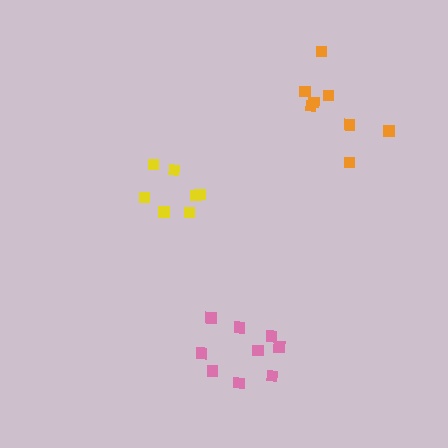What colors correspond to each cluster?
The clusters are colored: pink, yellow, orange.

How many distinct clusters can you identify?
There are 3 distinct clusters.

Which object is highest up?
The orange cluster is topmost.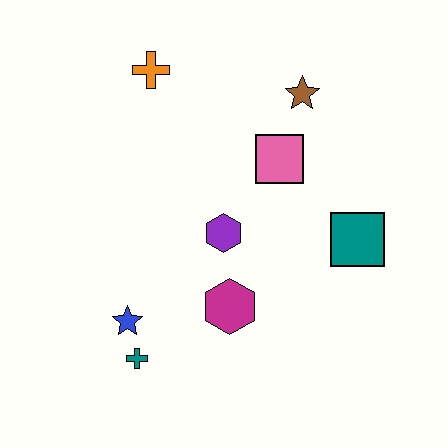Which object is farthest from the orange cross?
The teal cross is farthest from the orange cross.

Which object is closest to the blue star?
The teal cross is closest to the blue star.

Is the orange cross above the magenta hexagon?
Yes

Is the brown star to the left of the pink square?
No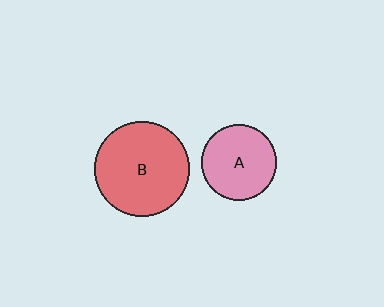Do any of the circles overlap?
No, none of the circles overlap.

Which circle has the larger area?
Circle B (red).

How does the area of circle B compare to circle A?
Approximately 1.6 times.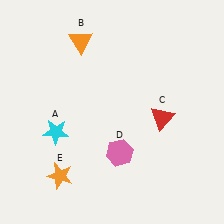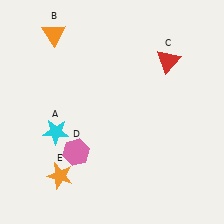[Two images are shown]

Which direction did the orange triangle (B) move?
The orange triangle (B) moved left.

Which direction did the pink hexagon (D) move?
The pink hexagon (D) moved left.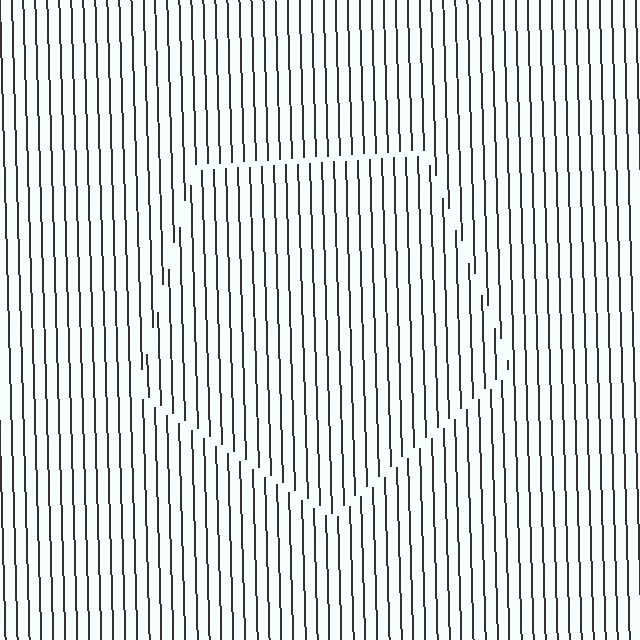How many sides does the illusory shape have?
5 sides — the line-ends trace a pentagon.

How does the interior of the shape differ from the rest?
The interior of the shape contains the same grating, shifted by half a period — the contour is defined by the phase discontinuity where line-ends from the inner and outer gratings abut.